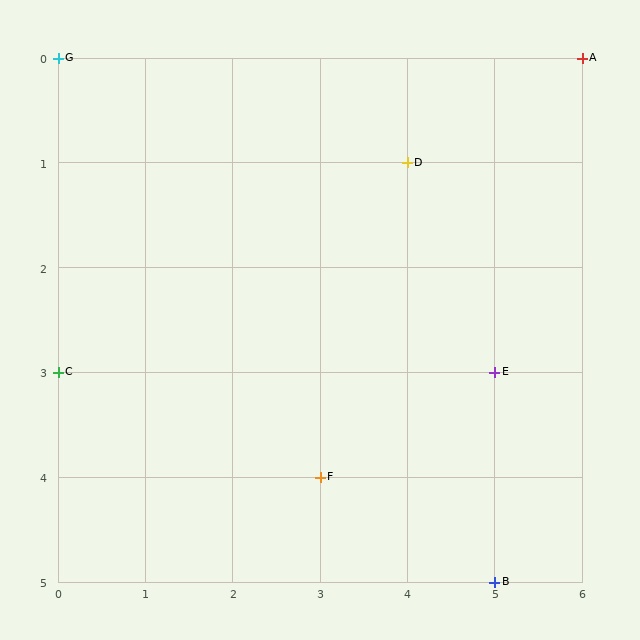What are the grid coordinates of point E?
Point E is at grid coordinates (5, 3).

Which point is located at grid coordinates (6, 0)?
Point A is at (6, 0).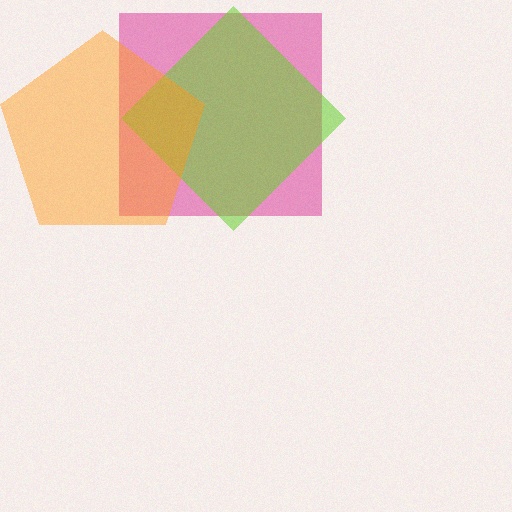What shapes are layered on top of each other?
The layered shapes are: a magenta square, a lime diamond, an orange pentagon.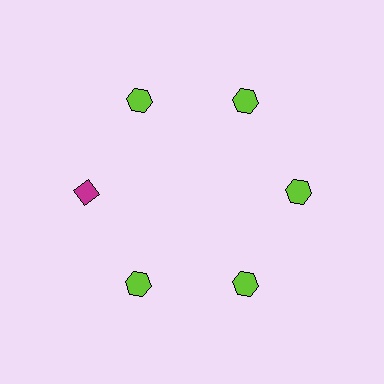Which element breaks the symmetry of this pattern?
The magenta diamond at roughly the 9 o'clock position breaks the symmetry. All other shapes are lime hexagons.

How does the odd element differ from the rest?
It differs in both color (magenta instead of lime) and shape (diamond instead of hexagon).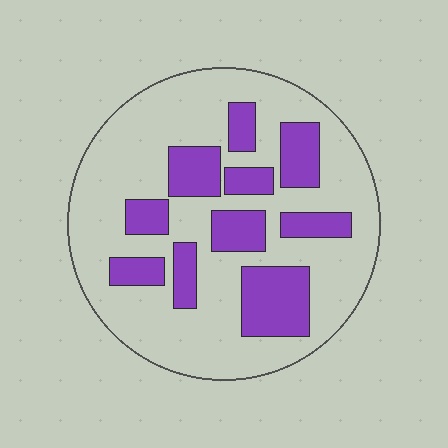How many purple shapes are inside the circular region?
10.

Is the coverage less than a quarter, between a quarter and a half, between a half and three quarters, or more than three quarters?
Between a quarter and a half.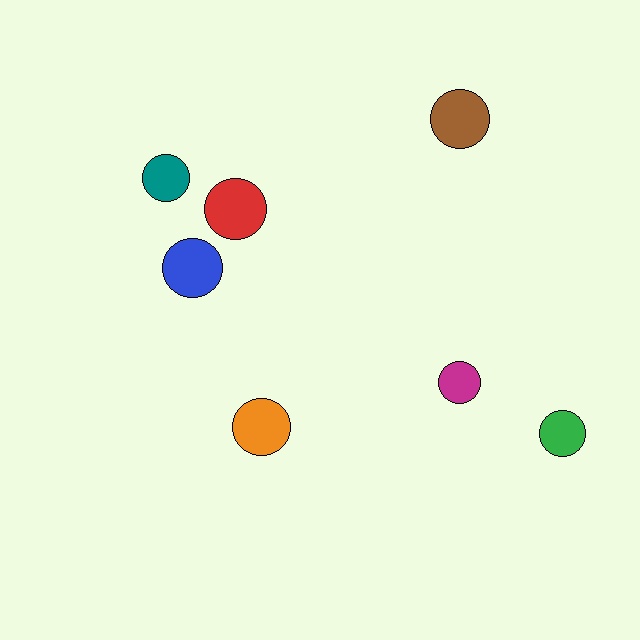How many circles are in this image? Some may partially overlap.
There are 7 circles.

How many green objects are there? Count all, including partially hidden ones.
There is 1 green object.